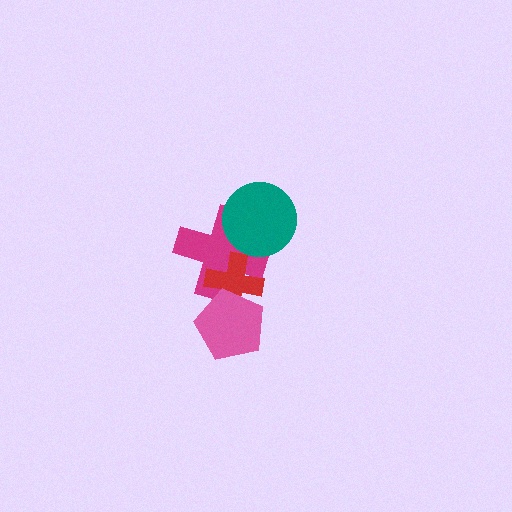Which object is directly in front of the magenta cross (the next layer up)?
The red cross is directly in front of the magenta cross.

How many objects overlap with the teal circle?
1 object overlaps with the teal circle.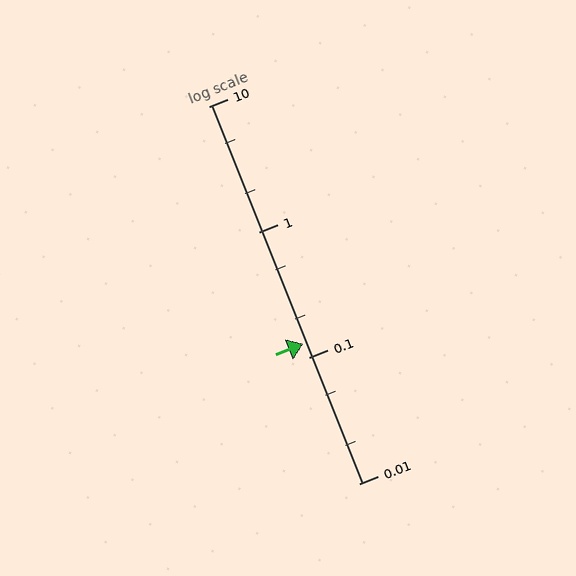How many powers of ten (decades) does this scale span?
The scale spans 3 decades, from 0.01 to 10.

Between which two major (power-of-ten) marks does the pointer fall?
The pointer is between 0.1 and 1.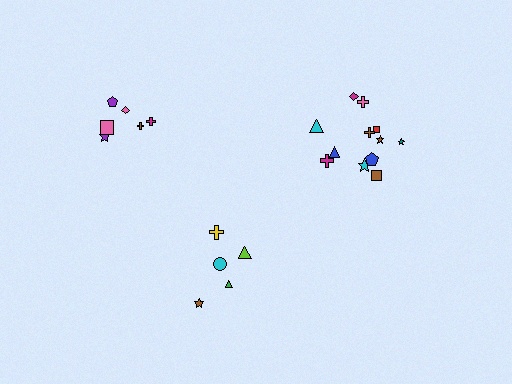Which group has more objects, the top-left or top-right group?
The top-right group.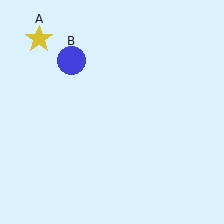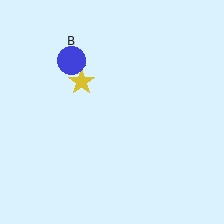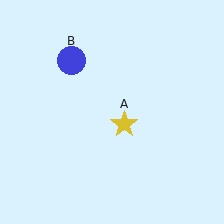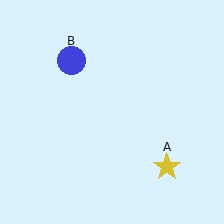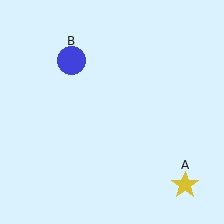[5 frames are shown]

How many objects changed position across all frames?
1 object changed position: yellow star (object A).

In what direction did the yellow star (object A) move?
The yellow star (object A) moved down and to the right.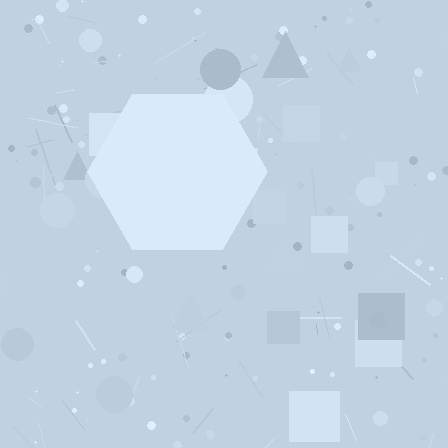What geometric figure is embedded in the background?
A hexagon is embedded in the background.